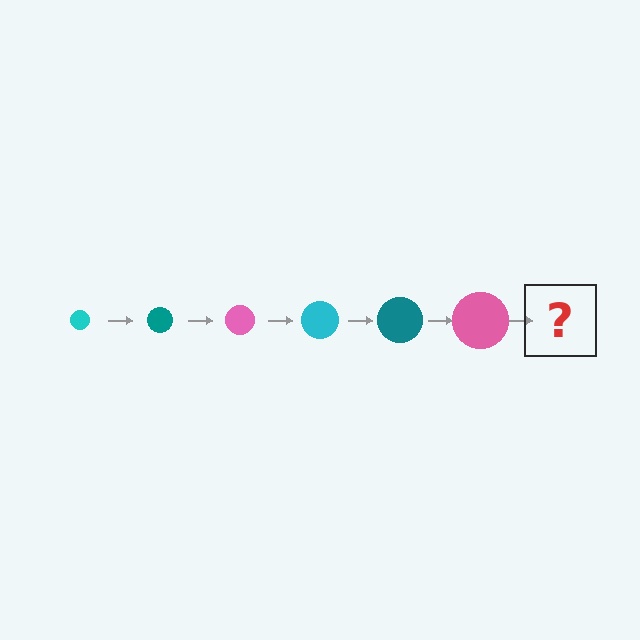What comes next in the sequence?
The next element should be a cyan circle, larger than the previous one.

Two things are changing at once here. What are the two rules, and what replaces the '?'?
The two rules are that the circle grows larger each step and the color cycles through cyan, teal, and pink. The '?' should be a cyan circle, larger than the previous one.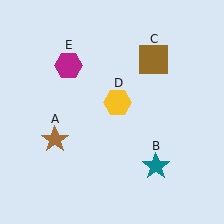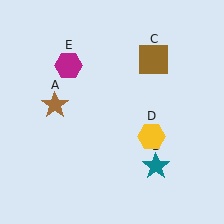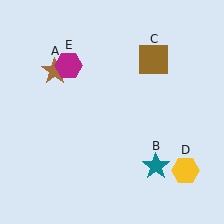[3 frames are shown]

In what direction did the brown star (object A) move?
The brown star (object A) moved up.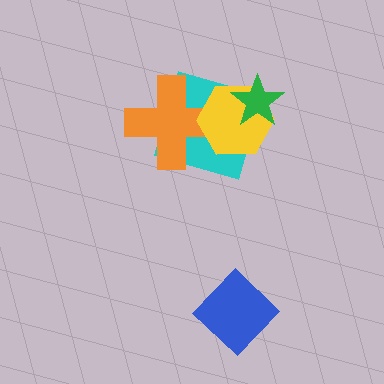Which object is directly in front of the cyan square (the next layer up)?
The orange cross is directly in front of the cyan square.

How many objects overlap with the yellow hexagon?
3 objects overlap with the yellow hexagon.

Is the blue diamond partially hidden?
No, no other shape covers it.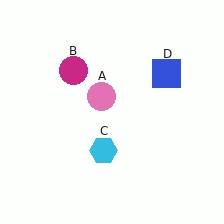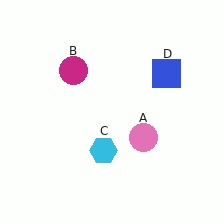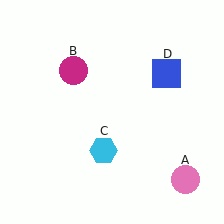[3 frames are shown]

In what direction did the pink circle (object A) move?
The pink circle (object A) moved down and to the right.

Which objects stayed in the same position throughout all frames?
Magenta circle (object B) and cyan hexagon (object C) and blue square (object D) remained stationary.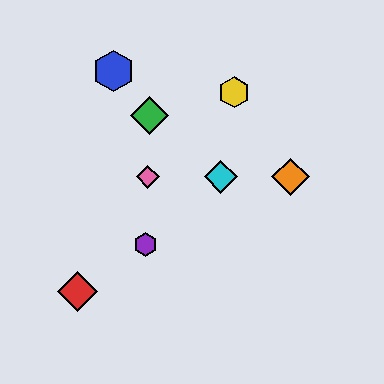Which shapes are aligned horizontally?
The orange diamond, the cyan diamond, the pink diamond are aligned horizontally.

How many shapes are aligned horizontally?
3 shapes (the orange diamond, the cyan diamond, the pink diamond) are aligned horizontally.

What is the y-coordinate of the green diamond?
The green diamond is at y≈116.